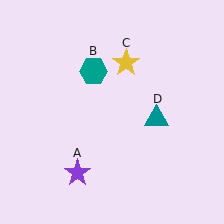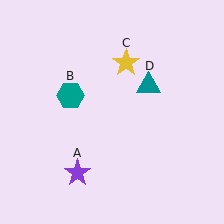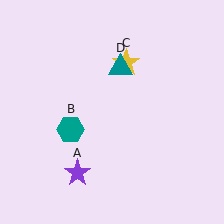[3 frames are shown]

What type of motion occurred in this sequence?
The teal hexagon (object B), teal triangle (object D) rotated counterclockwise around the center of the scene.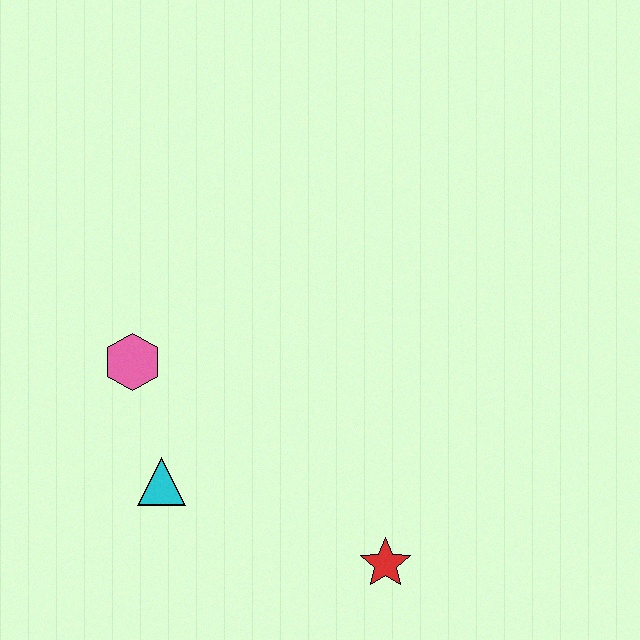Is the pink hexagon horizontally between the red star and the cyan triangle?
No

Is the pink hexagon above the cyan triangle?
Yes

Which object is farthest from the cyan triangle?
The red star is farthest from the cyan triangle.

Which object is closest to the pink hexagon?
The cyan triangle is closest to the pink hexagon.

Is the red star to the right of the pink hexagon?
Yes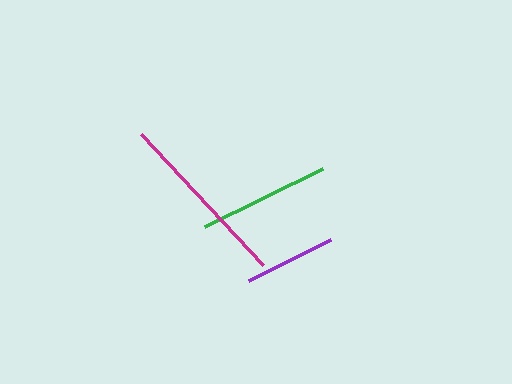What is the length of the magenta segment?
The magenta segment is approximately 179 pixels long.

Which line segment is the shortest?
The purple line is the shortest at approximately 92 pixels.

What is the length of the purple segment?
The purple segment is approximately 92 pixels long.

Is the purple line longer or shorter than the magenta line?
The magenta line is longer than the purple line.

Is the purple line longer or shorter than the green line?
The green line is longer than the purple line.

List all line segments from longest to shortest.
From longest to shortest: magenta, green, purple.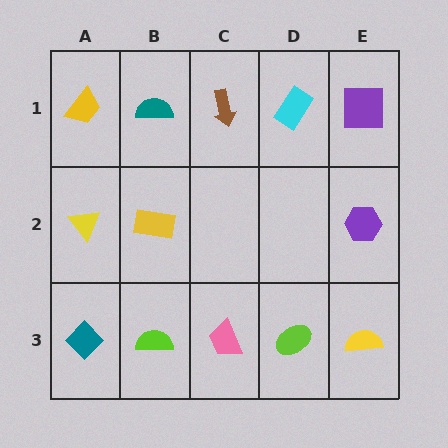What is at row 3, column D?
A lime ellipse.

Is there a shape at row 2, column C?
No, that cell is empty.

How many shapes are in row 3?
5 shapes.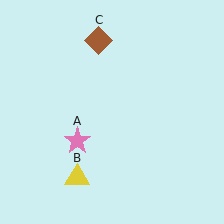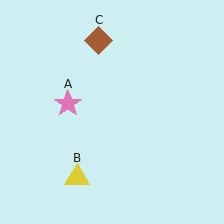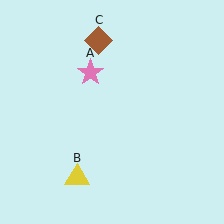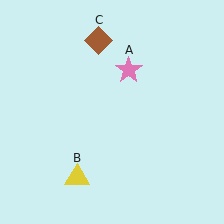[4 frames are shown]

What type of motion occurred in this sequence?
The pink star (object A) rotated clockwise around the center of the scene.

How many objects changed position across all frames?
1 object changed position: pink star (object A).